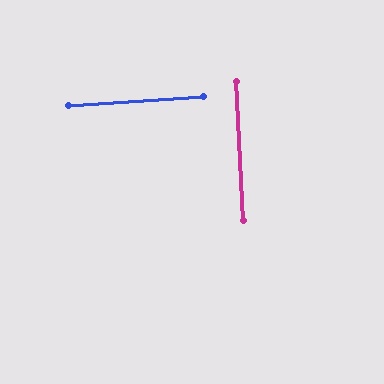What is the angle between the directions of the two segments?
Approximately 89 degrees.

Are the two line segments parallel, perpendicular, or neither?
Perpendicular — they meet at approximately 89°.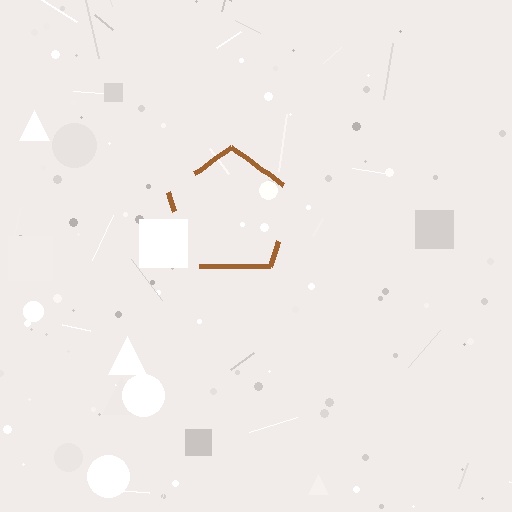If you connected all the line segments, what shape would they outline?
They would outline a pentagon.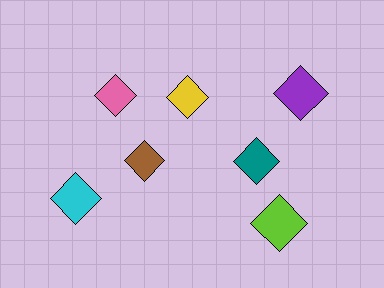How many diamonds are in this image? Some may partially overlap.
There are 7 diamonds.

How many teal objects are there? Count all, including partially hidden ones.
There is 1 teal object.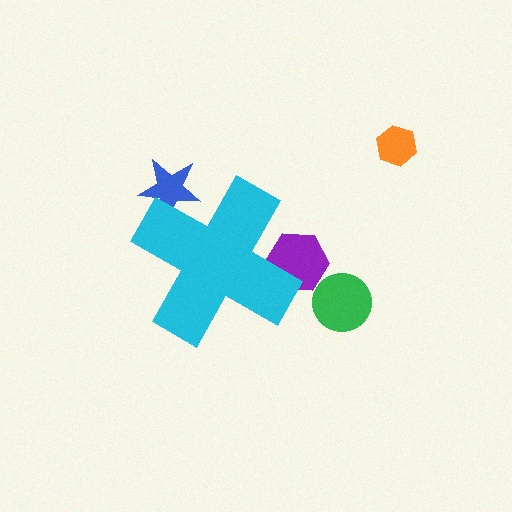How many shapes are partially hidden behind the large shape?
2 shapes are partially hidden.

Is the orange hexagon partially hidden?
No, the orange hexagon is fully visible.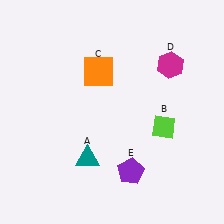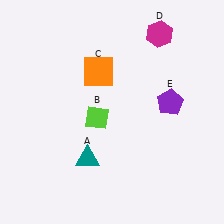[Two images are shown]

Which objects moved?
The objects that moved are: the lime diamond (B), the magenta hexagon (D), the purple pentagon (E).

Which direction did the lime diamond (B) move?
The lime diamond (B) moved left.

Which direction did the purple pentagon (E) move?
The purple pentagon (E) moved up.